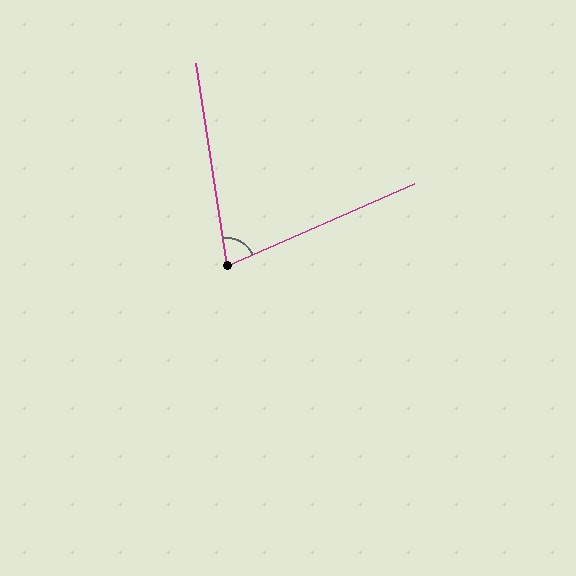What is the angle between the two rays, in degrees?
Approximately 75 degrees.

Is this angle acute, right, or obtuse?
It is acute.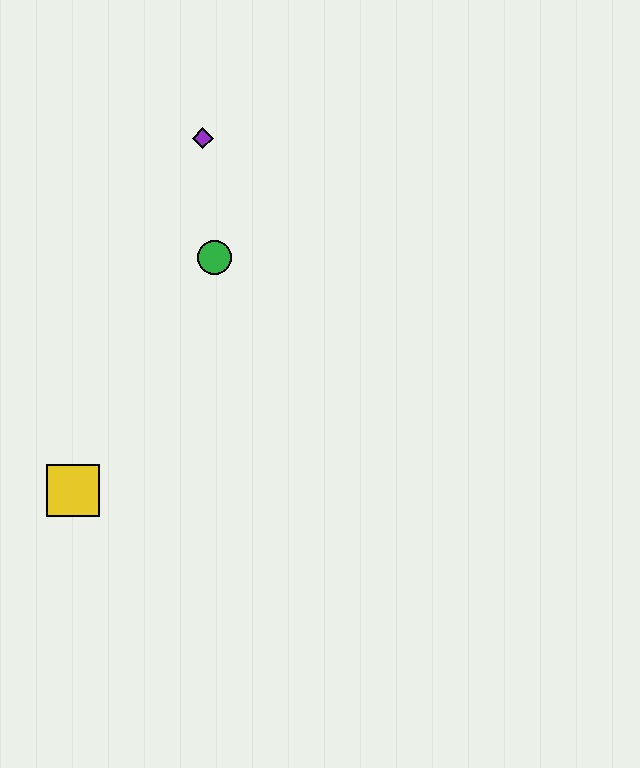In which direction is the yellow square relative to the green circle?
The yellow square is below the green circle.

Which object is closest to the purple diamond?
The green circle is closest to the purple diamond.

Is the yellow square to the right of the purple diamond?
No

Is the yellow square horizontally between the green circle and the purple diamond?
No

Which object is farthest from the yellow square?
The purple diamond is farthest from the yellow square.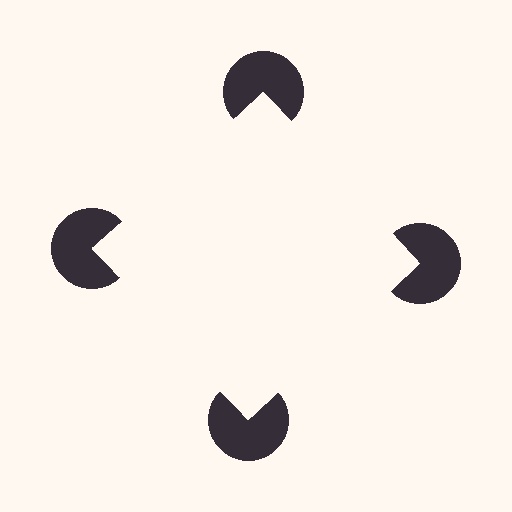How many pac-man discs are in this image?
There are 4 — one at each vertex of the illusory square.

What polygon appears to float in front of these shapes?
An illusory square — its edges are inferred from the aligned wedge cuts in the pac-man discs, not physically drawn.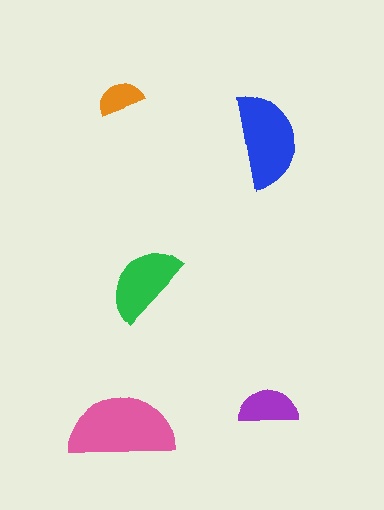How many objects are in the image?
There are 5 objects in the image.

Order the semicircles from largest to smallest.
the pink one, the blue one, the green one, the purple one, the orange one.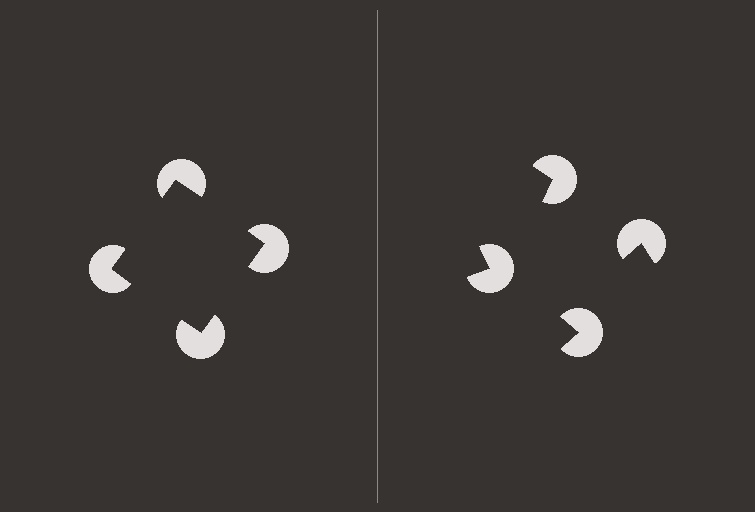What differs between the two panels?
The pac-man discs are positioned identically on both sides; only the wedge orientations differ. On the left they align to a square; on the right they are misaligned.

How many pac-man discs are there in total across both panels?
8 — 4 on each side.